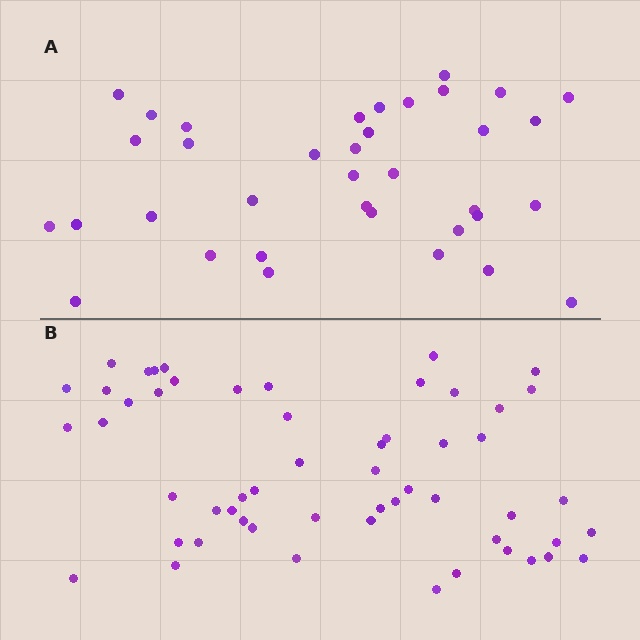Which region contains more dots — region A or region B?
Region B (the bottom region) has more dots.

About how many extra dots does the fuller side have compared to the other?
Region B has approximately 20 more dots than region A.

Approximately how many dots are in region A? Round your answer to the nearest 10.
About 40 dots. (The exact count is 36, which rounds to 40.)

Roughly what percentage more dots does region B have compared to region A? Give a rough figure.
About 55% more.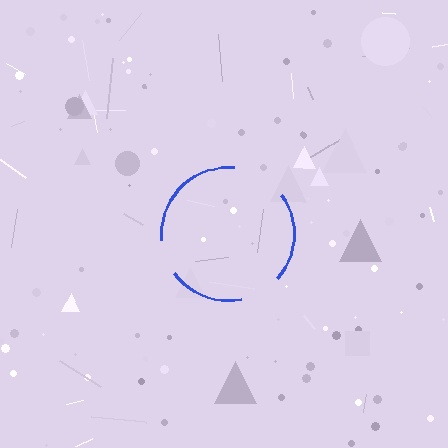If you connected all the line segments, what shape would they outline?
They would outline a circle.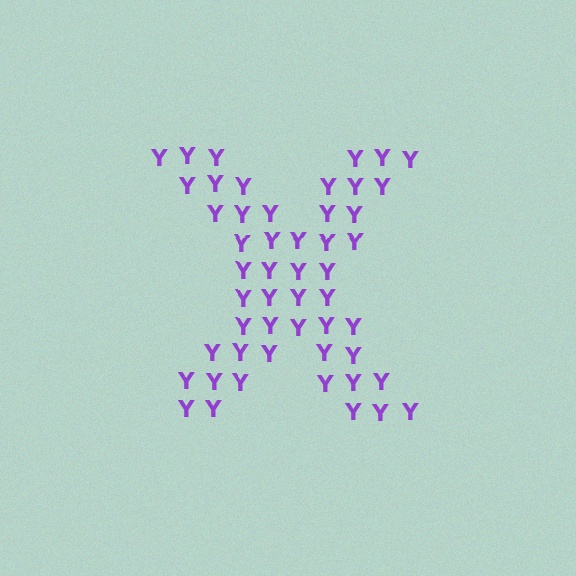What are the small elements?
The small elements are letter Y's.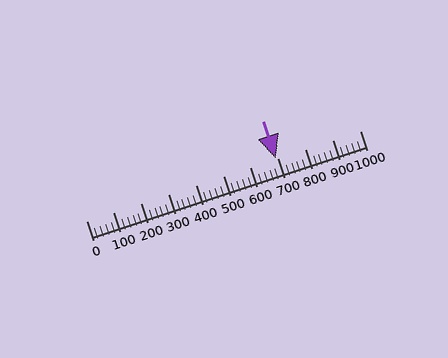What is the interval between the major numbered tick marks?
The major tick marks are spaced 100 units apart.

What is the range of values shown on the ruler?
The ruler shows values from 0 to 1000.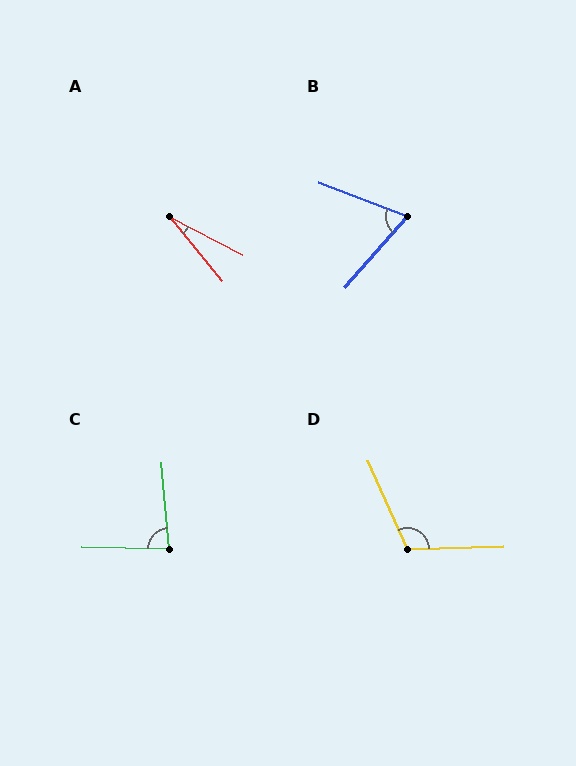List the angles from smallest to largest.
A (23°), B (70°), C (83°), D (112°).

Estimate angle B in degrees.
Approximately 70 degrees.